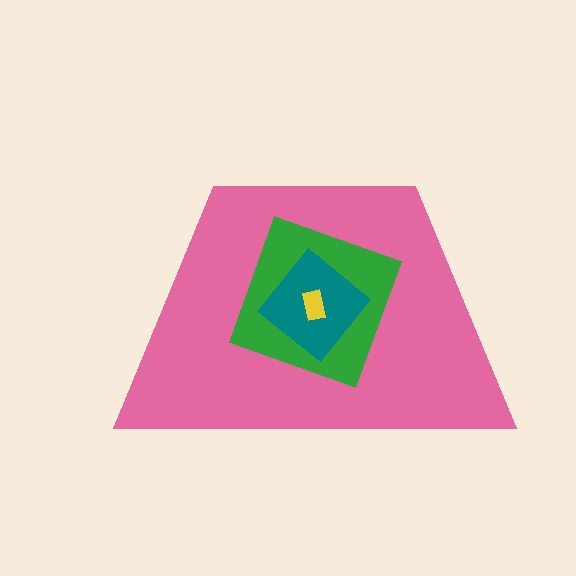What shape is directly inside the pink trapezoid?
The green square.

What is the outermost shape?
The pink trapezoid.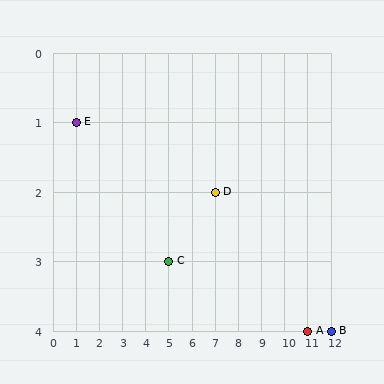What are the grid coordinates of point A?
Point A is at grid coordinates (11, 4).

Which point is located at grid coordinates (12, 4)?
Point B is at (12, 4).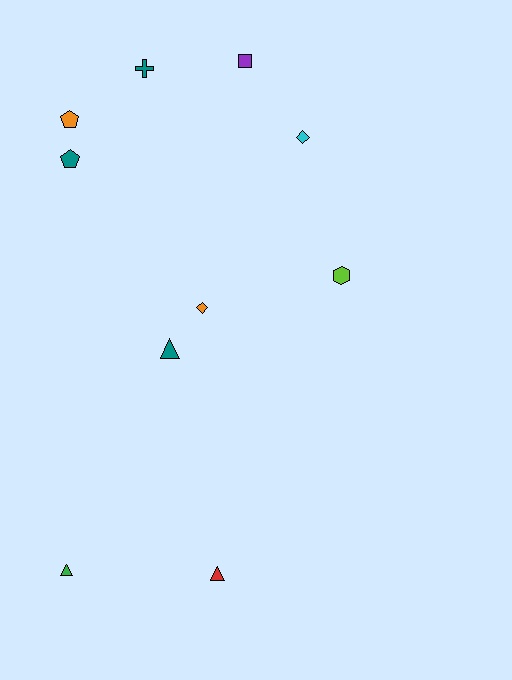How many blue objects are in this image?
There are no blue objects.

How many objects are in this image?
There are 10 objects.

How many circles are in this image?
There are no circles.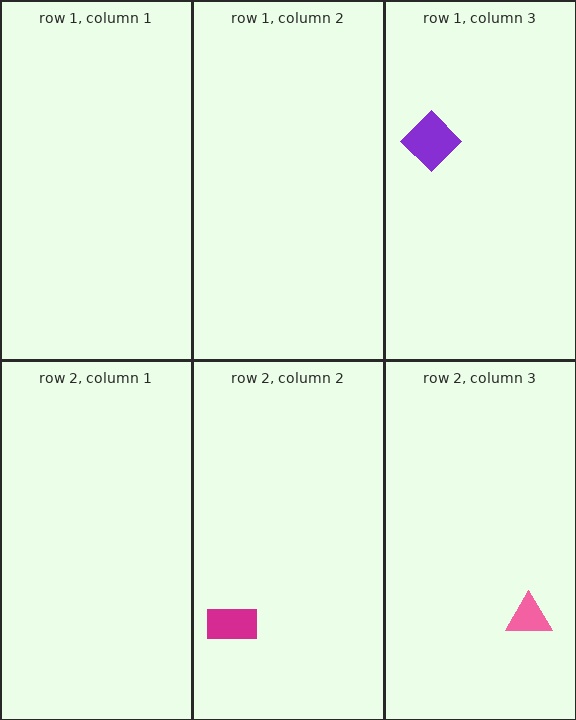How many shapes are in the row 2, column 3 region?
1.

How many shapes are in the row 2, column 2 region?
1.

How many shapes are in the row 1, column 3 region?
1.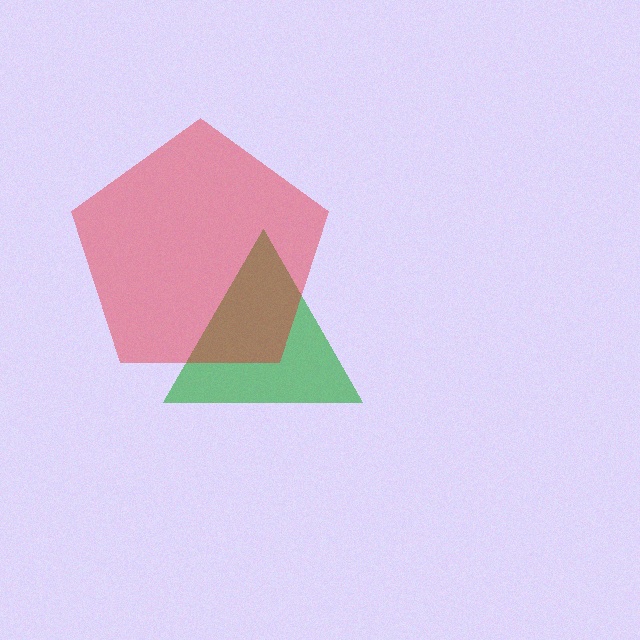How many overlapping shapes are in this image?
There are 2 overlapping shapes in the image.